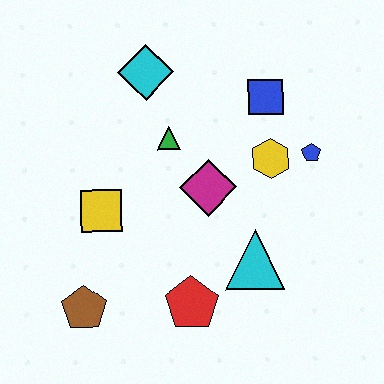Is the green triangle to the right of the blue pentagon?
No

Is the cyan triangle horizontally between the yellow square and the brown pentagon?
No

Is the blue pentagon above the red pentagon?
Yes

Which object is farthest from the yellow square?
The blue pentagon is farthest from the yellow square.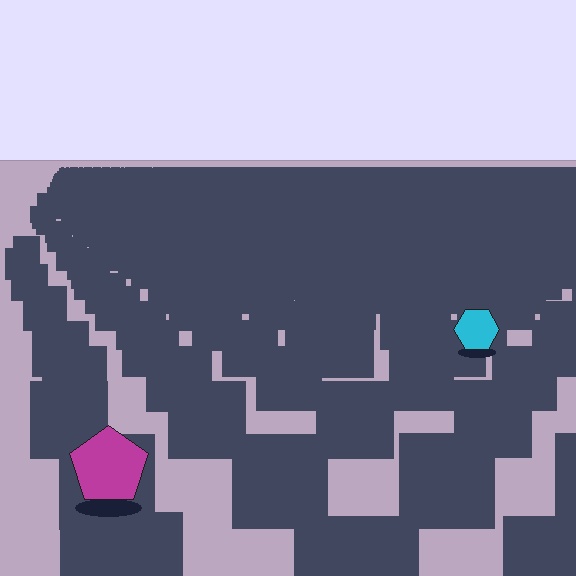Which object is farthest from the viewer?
The cyan hexagon is farthest from the viewer. It appears smaller and the ground texture around it is denser.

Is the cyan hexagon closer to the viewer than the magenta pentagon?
No. The magenta pentagon is closer — you can tell from the texture gradient: the ground texture is coarser near it.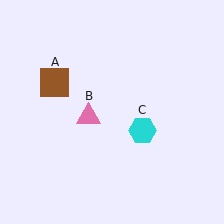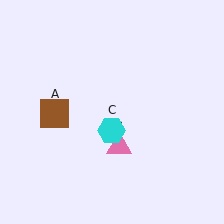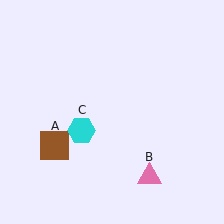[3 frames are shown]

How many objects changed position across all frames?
3 objects changed position: brown square (object A), pink triangle (object B), cyan hexagon (object C).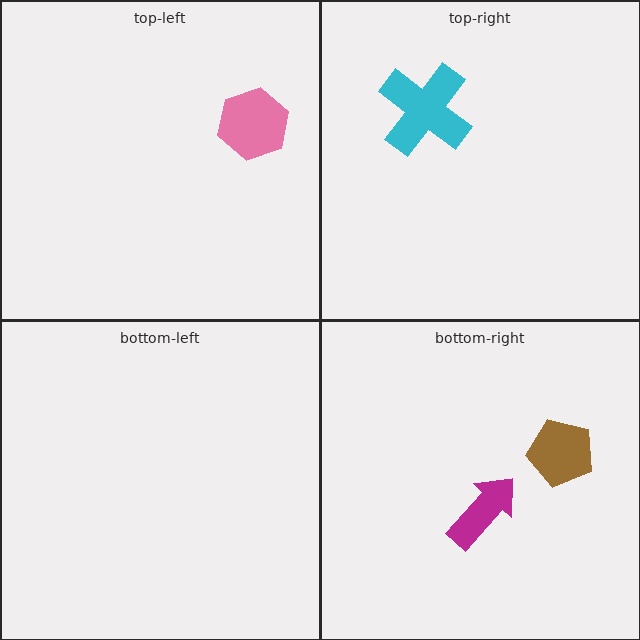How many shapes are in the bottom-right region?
2.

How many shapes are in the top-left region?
1.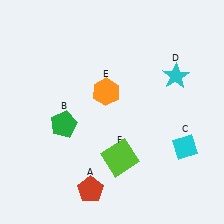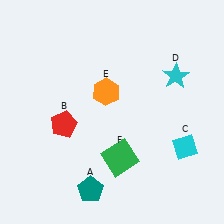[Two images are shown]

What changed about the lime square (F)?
In Image 1, F is lime. In Image 2, it changed to green.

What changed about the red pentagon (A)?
In Image 1, A is red. In Image 2, it changed to teal.